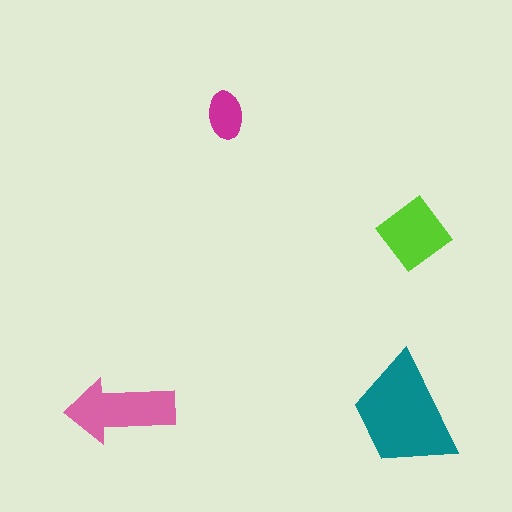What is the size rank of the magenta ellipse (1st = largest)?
4th.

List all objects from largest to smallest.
The teal trapezoid, the pink arrow, the lime diamond, the magenta ellipse.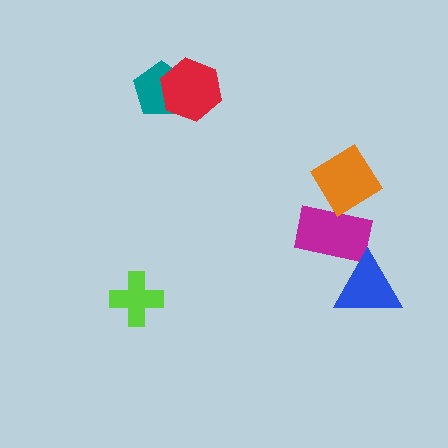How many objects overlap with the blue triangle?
1 object overlaps with the blue triangle.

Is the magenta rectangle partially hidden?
Yes, it is partially covered by another shape.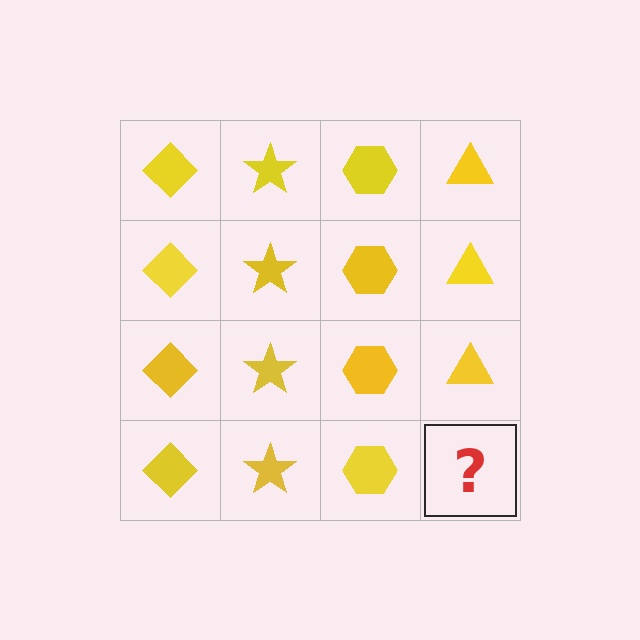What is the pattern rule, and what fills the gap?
The rule is that each column has a consistent shape. The gap should be filled with a yellow triangle.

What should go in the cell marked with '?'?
The missing cell should contain a yellow triangle.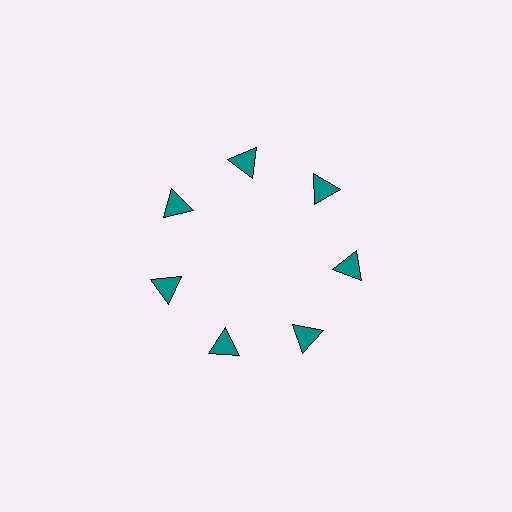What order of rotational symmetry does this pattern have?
This pattern has 7-fold rotational symmetry.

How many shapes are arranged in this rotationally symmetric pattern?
There are 7 shapes, arranged in 7 groups of 1.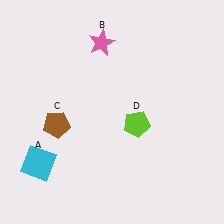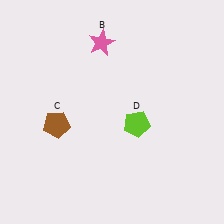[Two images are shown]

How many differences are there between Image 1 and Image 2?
There is 1 difference between the two images.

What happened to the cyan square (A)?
The cyan square (A) was removed in Image 2. It was in the bottom-left area of Image 1.